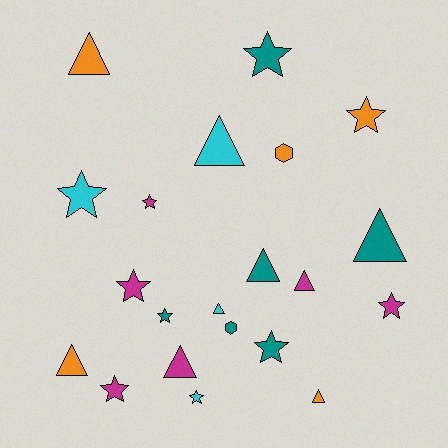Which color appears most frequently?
Magenta, with 6 objects.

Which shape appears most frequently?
Star, with 10 objects.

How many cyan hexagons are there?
There are no cyan hexagons.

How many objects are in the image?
There are 21 objects.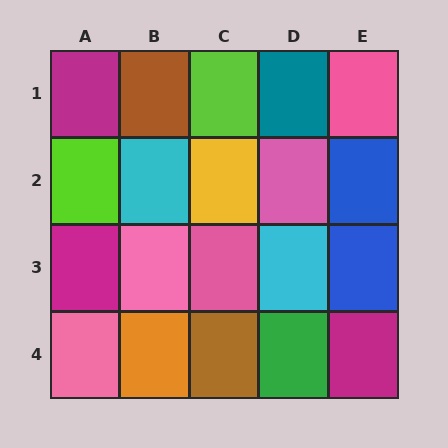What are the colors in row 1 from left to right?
Magenta, brown, lime, teal, pink.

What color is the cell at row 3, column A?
Magenta.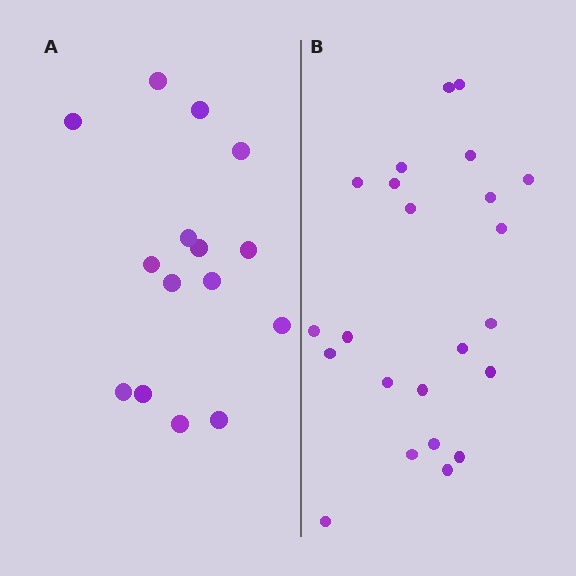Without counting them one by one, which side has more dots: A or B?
Region B (the right region) has more dots.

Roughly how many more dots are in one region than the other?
Region B has roughly 8 or so more dots than region A.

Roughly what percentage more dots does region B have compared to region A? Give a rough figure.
About 55% more.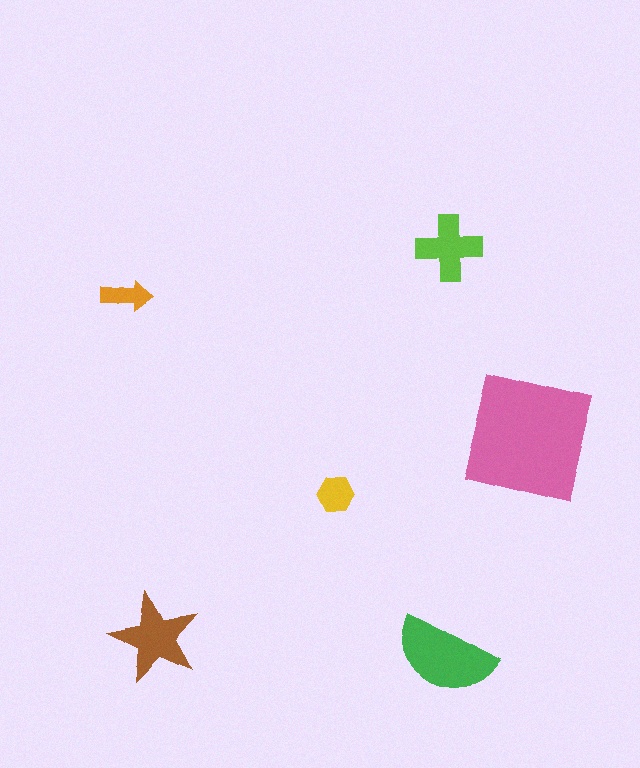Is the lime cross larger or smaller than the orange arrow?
Larger.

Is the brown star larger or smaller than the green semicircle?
Smaller.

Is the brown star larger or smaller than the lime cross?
Larger.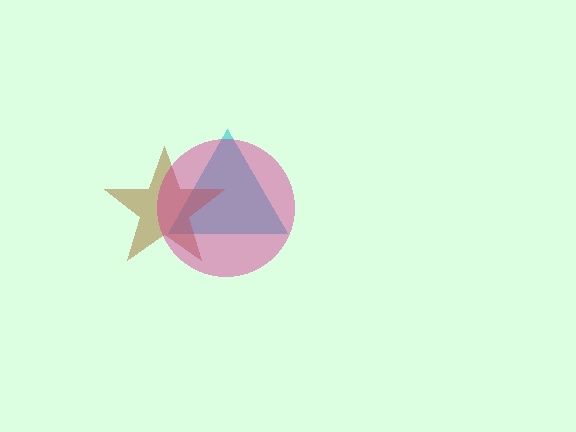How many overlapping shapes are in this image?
There are 3 overlapping shapes in the image.